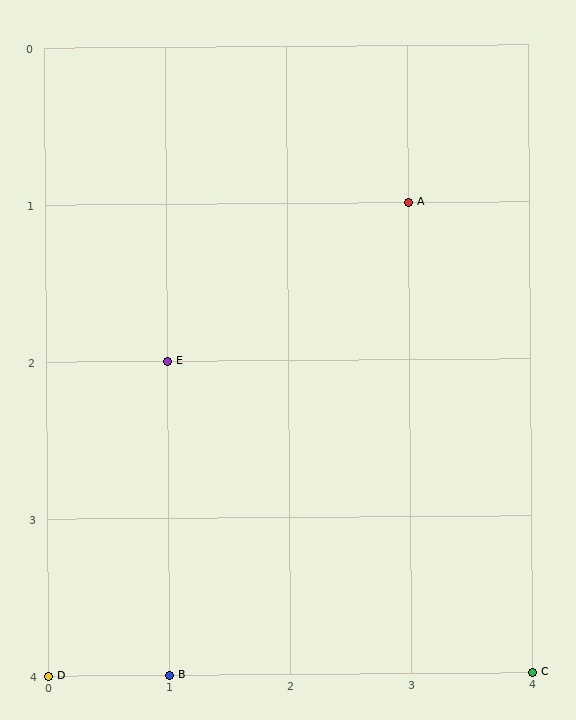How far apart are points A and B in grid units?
Points A and B are 2 columns and 3 rows apart (about 3.6 grid units diagonally).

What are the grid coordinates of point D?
Point D is at grid coordinates (0, 4).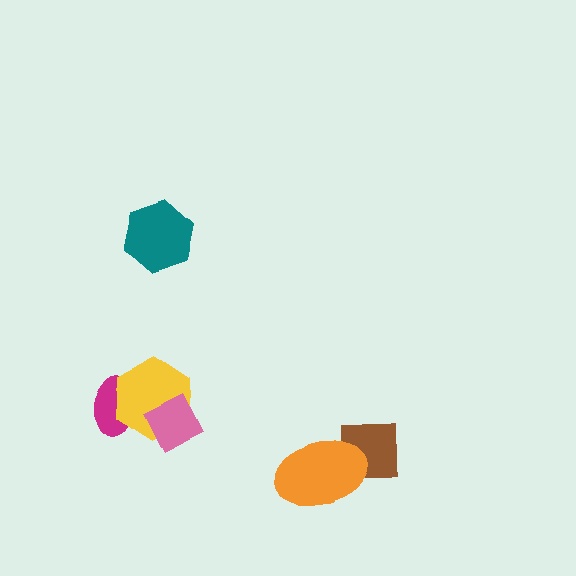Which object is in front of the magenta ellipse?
The yellow hexagon is in front of the magenta ellipse.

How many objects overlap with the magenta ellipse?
1 object overlaps with the magenta ellipse.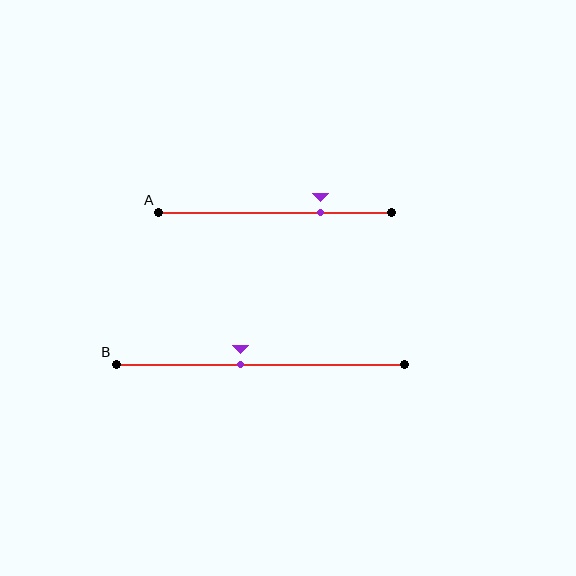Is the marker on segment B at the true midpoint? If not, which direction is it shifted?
No, the marker on segment B is shifted to the left by about 7% of the segment length.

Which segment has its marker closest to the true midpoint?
Segment B has its marker closest to the true midpoint.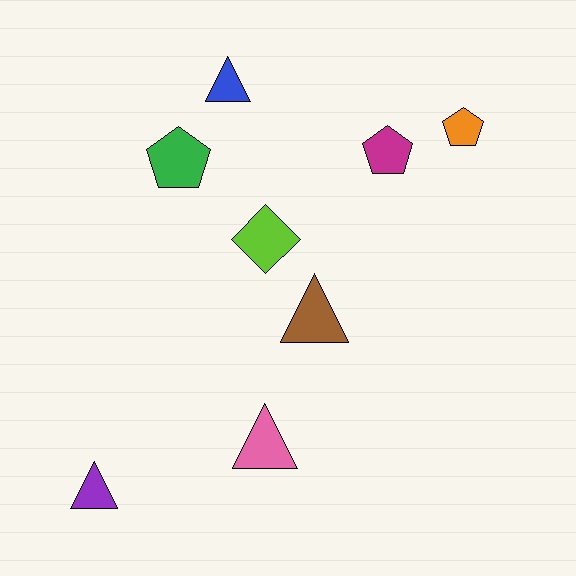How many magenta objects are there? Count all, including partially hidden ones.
There is 1 magenta object.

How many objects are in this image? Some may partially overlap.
There are 8 objects.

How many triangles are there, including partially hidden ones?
There are 4 triangles.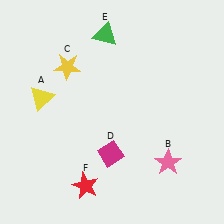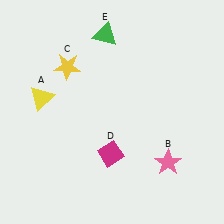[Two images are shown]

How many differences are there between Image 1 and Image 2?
There is 1 difference between the two images.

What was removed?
The red star (F) was removed in Image 2.